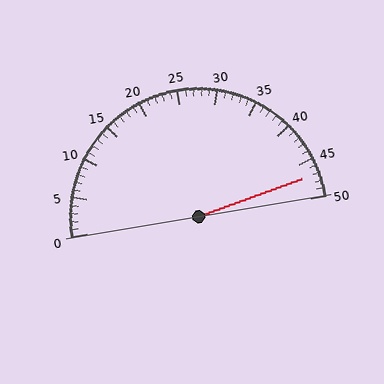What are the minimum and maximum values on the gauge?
The gauge ranges from 0 to 50.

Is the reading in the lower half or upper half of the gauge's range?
The reading is in the upper half of the range (0 to 50).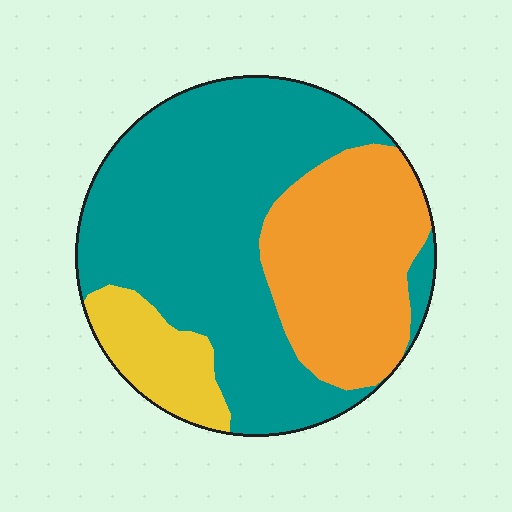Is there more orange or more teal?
Teal.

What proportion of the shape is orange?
Orange takes up between a quarter and a half of the shape.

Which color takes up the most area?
Teal, at roughly 60%.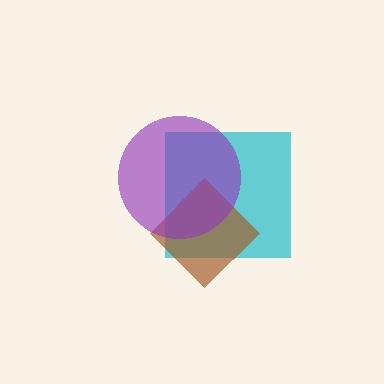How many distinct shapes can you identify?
There are 3 distinct shapes: a cyan square, a brown diamond, a purple circle.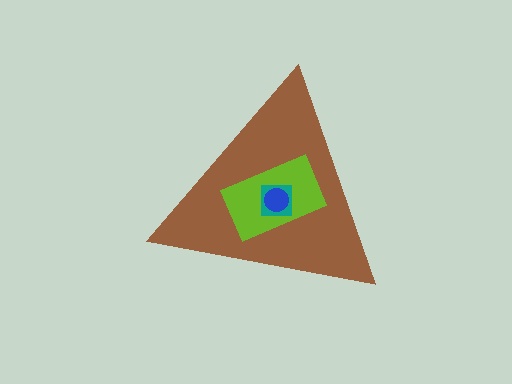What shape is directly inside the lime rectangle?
The teal square.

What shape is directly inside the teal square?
The blue circle.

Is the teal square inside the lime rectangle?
Yes.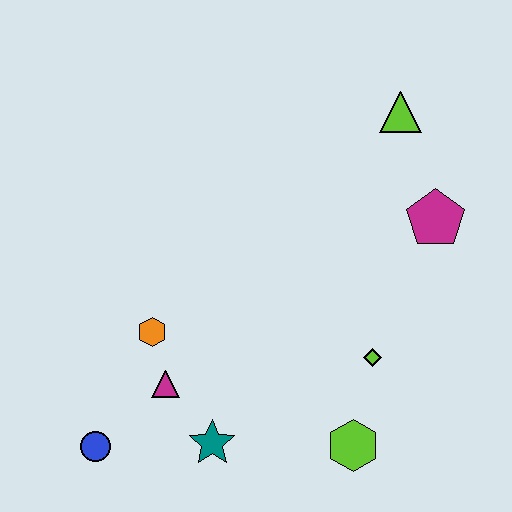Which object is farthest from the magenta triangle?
The lime triangle is farthest from the magenta triangle.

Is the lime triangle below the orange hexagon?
No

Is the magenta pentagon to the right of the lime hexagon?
Yes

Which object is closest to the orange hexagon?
The magenta triangle is closest to the orange hexagon.